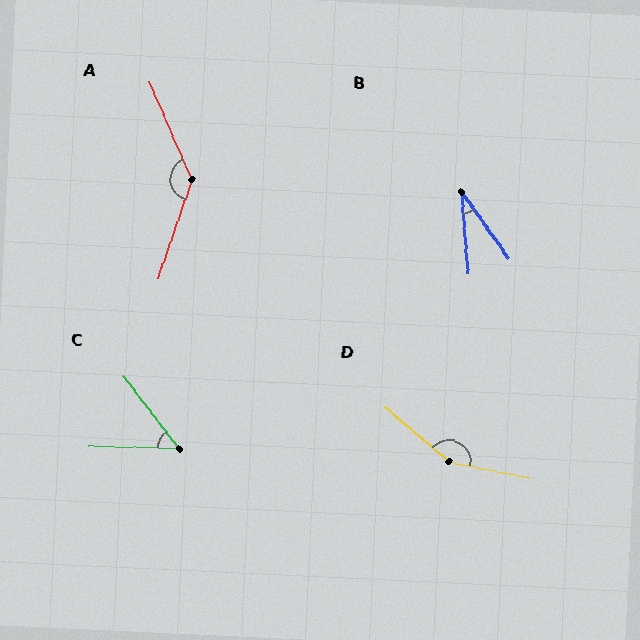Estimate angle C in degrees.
Approximately 52 degrees.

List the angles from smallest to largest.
B (31°), C (52°), A (138°), D (151°).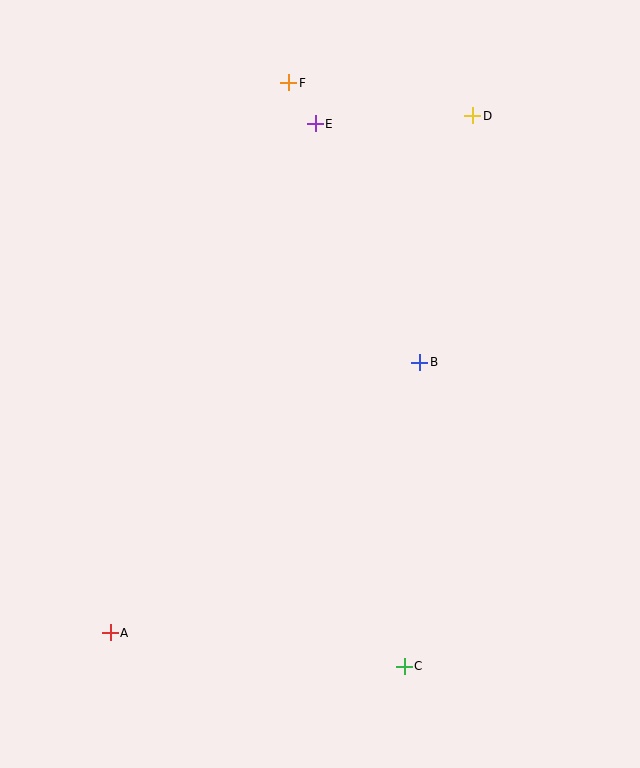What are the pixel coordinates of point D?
Point D is at (473, 116).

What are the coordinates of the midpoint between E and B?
The midpoint between E and B is at (368, 243).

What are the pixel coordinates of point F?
Point F is at (289, 83).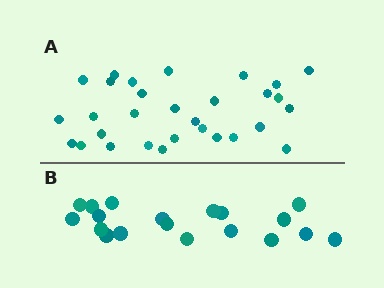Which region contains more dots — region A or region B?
Region A (the top region) has more dots.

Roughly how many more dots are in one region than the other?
Region A has roughly 12 or so more dots than region B.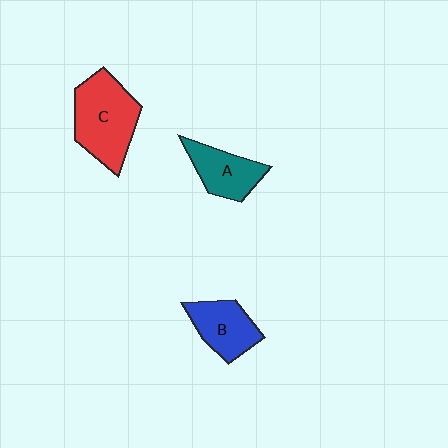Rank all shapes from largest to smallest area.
From largest to smallest: C (red), B (blue), A (teal).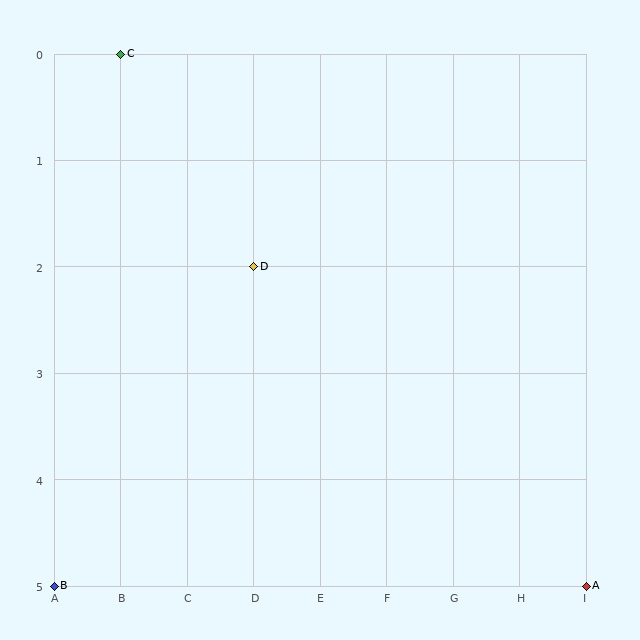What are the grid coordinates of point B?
Point B is at grid coordinates (A, 5).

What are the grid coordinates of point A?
Point A is at grid coordinates (I, 5).